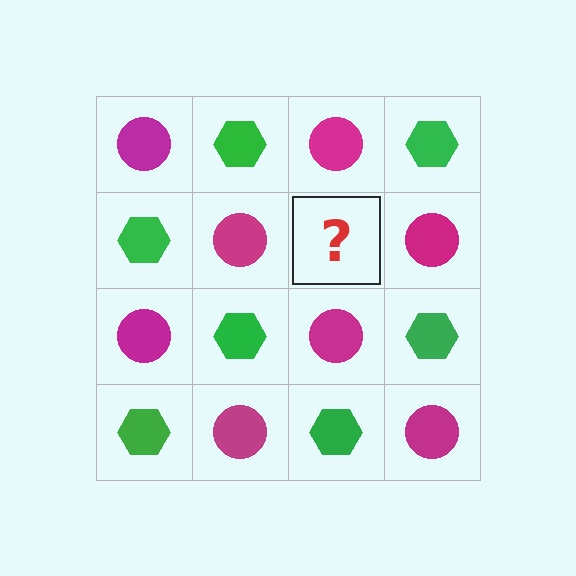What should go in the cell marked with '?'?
The missing cell should contain a green hexagon.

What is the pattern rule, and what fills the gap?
The rule is that it alternates magenta circle and green hexagon in a checkerboard pattern. The gap should be filled with a green hexagon.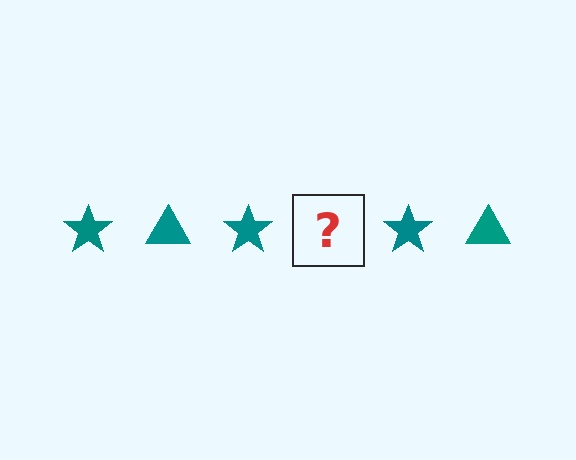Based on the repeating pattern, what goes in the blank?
The blank should be a teal triangle.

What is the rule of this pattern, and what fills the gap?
The rule is that the pattern cycles through star, triangle shapes in teal. The gap should be filled with a teal triangle.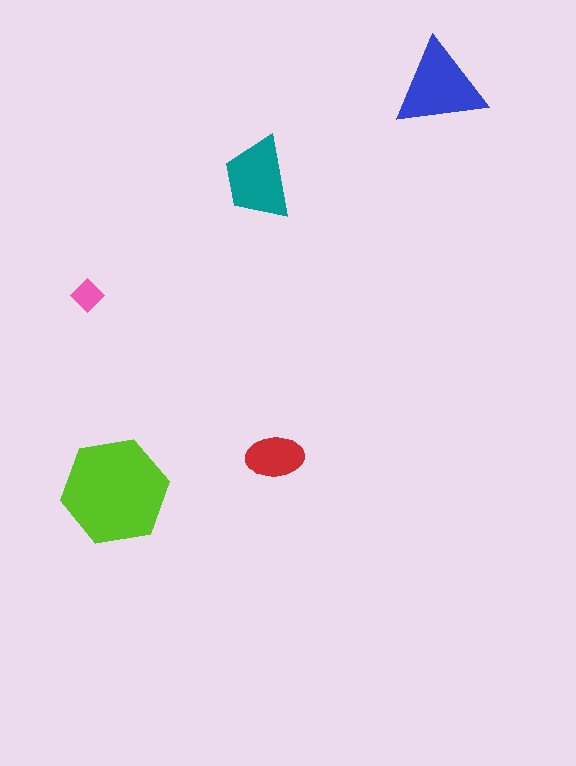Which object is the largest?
The lime hexagon.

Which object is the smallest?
The pink diamond.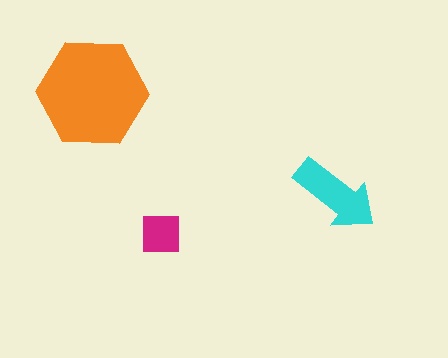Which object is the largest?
The orange hexagon.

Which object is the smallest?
The magenta square.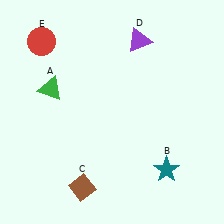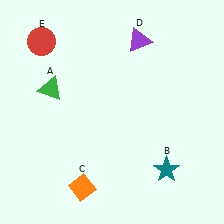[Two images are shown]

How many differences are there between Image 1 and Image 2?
There is 1 difference between the two images.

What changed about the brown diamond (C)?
In Image 1, C is brown. In Image 2, it changed to orange.